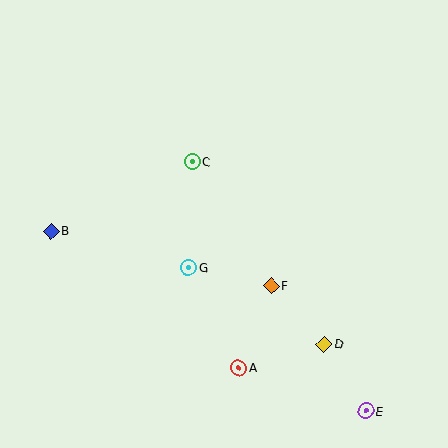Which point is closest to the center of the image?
Point G at (188, 268) is closest to the center.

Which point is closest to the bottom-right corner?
Point E is closest to the bottom-right corner.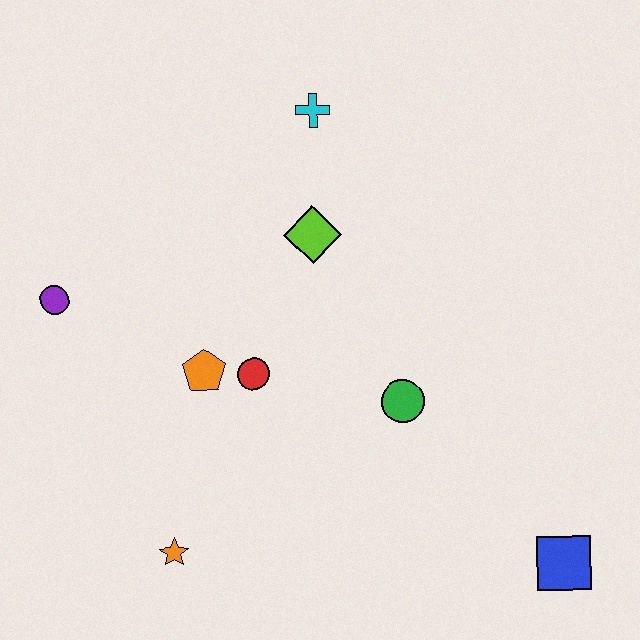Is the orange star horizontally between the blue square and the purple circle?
Yes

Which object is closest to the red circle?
The orange pentagon is closest to the red circle.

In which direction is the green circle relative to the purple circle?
The green circle is to the right of the purple circle.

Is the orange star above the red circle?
No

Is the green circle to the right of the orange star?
Yes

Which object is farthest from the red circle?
The blue square is farthest from the red circle.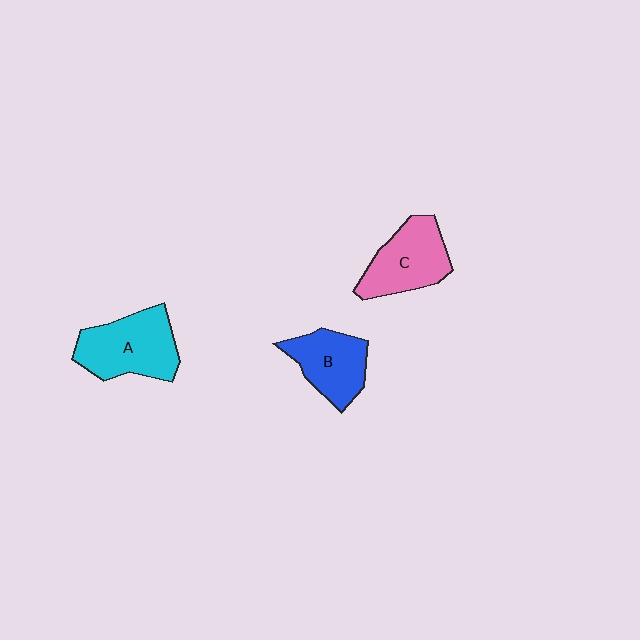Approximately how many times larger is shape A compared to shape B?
Approximately 1.3 times.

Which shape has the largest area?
Shape A (cyan).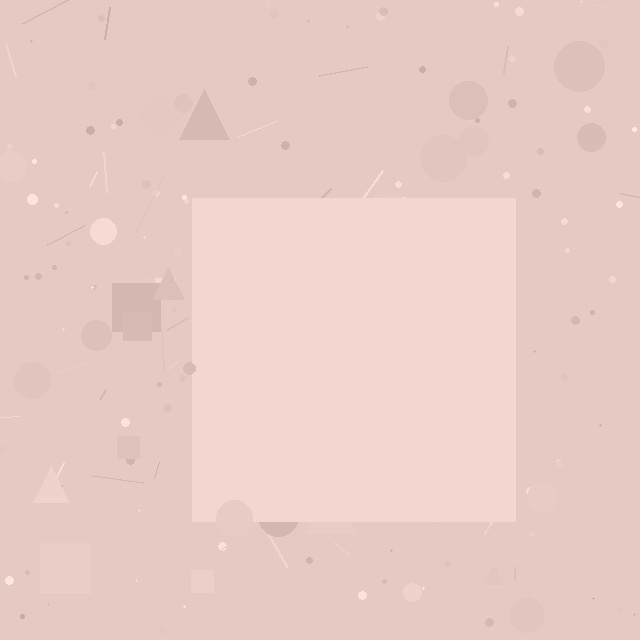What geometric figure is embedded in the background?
A square is embedded in the background.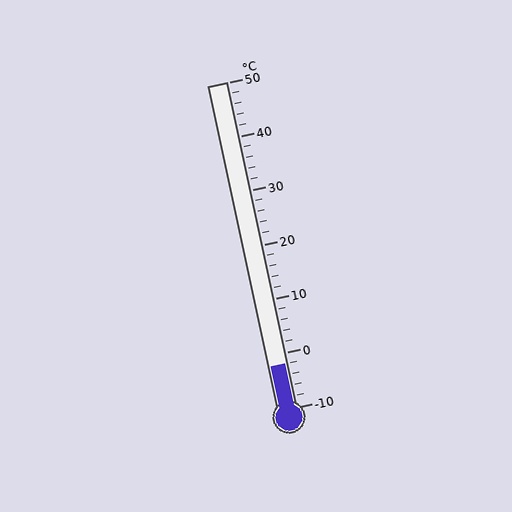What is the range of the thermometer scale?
The thermometer scale ranges from -10°C to 50°C.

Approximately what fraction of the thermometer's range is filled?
The thermometer is filled to approximately 15% of its range.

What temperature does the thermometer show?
The thermometer shows approximately -2°C.